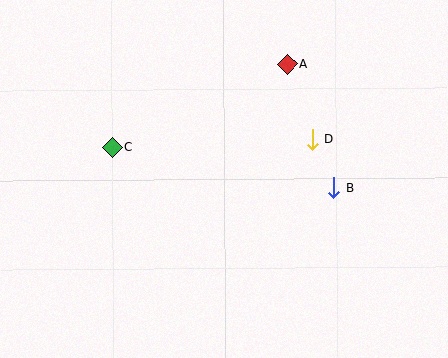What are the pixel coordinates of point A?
Point A is at (287, 64).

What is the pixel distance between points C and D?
The distance between C and D is 200 pixels.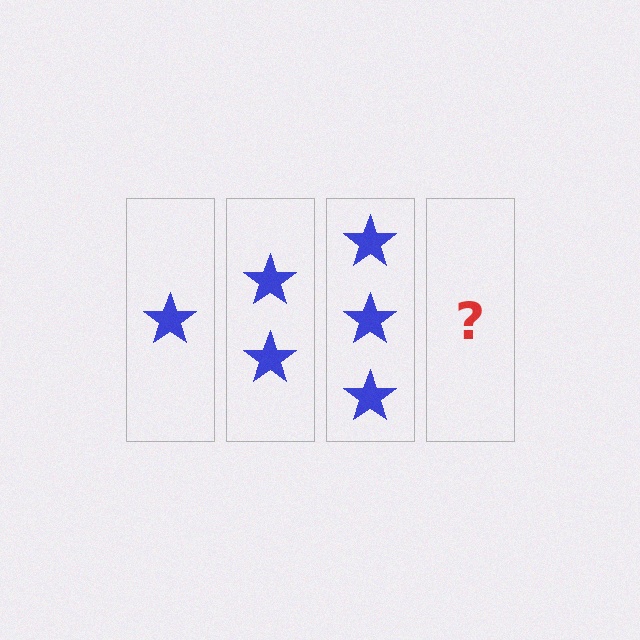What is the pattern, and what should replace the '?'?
The pattern is that each step adds one more star. The '?' should be 4 stars.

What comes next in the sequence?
The next element should be 4 stars.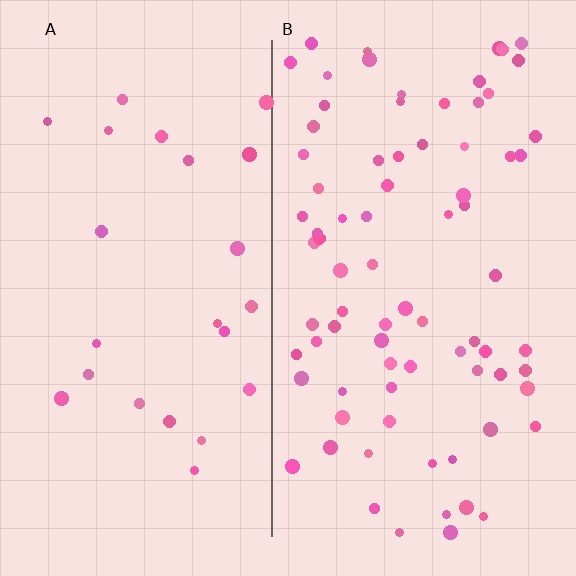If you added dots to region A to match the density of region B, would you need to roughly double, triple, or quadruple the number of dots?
Approximately triple.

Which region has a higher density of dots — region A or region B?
B (the right).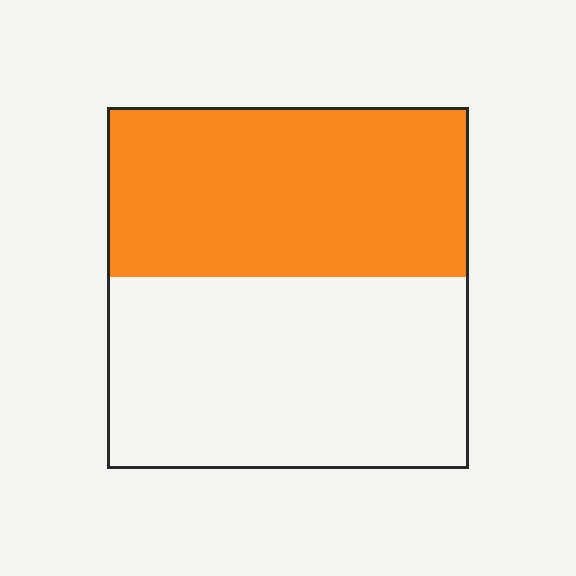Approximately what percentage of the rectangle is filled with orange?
Approximately 45%.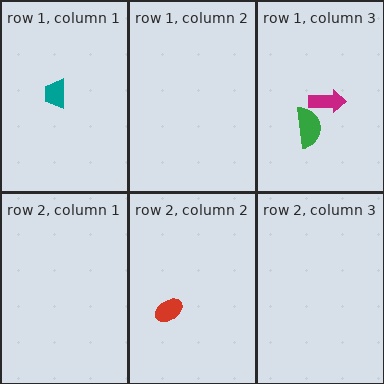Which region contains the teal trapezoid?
The row 1, column 1 region.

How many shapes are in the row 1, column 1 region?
1.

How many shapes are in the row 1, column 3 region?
2.